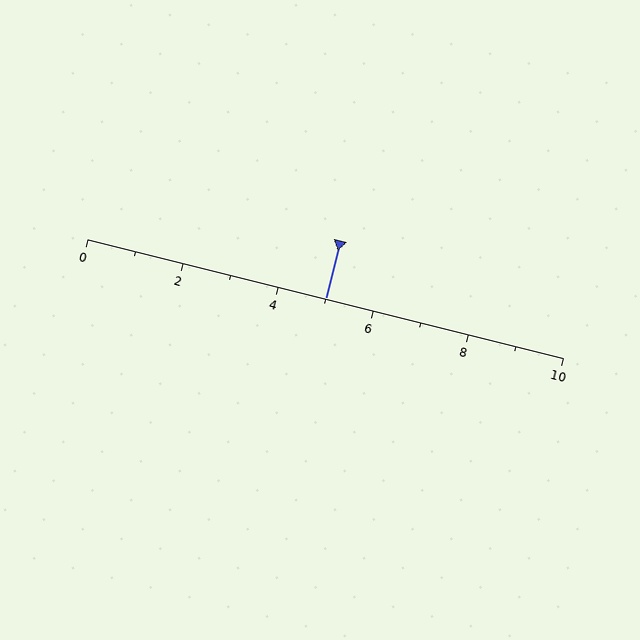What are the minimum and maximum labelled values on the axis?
The axis runs from 0 to 10.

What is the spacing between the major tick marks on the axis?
The major ticks are spaced 2 apart.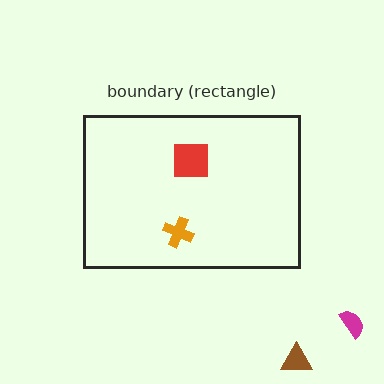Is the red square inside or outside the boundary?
Inside.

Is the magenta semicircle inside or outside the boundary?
Outside.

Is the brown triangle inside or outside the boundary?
Outside.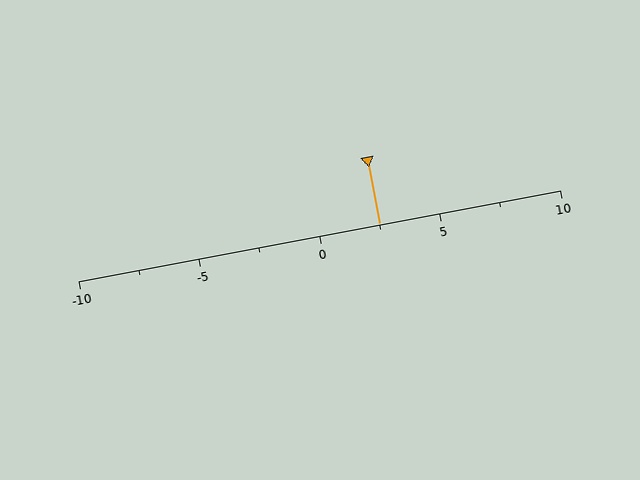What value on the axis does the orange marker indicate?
The marker indicates approximately 2.5.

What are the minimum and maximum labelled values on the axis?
The axis runs from -10 to 10.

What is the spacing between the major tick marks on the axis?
The major ticks are spaced 5 apart.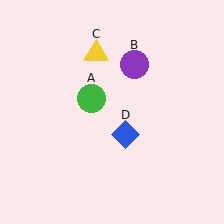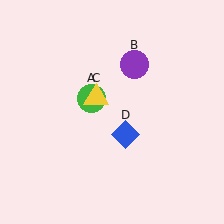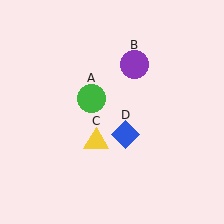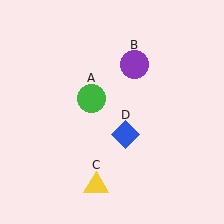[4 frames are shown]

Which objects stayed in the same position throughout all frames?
Green circle (object A) and purple circle (object B) and blue diamond (object D) remained stationary.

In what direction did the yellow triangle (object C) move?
The yellow triangle (object C) moved down.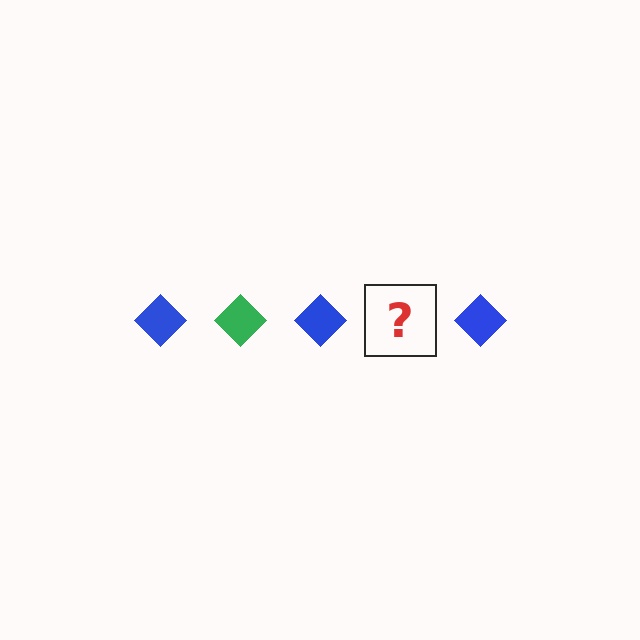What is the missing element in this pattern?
The missing element is a green diamond.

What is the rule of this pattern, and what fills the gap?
The rule is that the pattern cycles through blue, green diamonds. The gap should be filled with a green diamond.